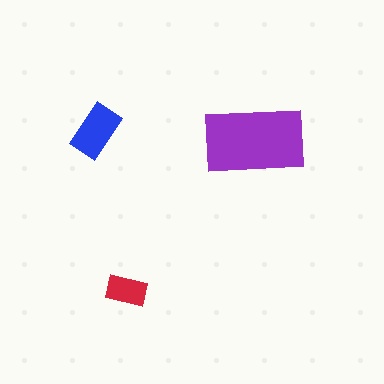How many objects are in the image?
There are 3 objects in the image.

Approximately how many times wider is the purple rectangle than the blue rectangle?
About 2 times wider.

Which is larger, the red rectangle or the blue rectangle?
The blue one.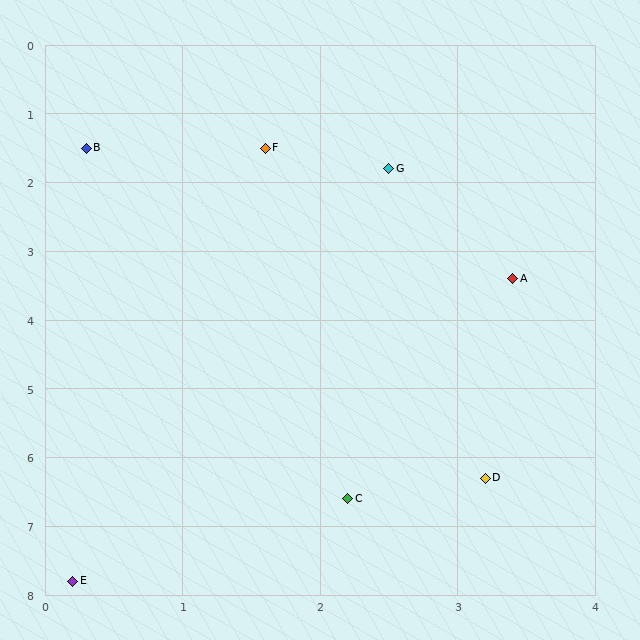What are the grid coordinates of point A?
Point A is at approximately (3.4, 3.4).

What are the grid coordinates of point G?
Point G is at approximately (2.5, 1.8).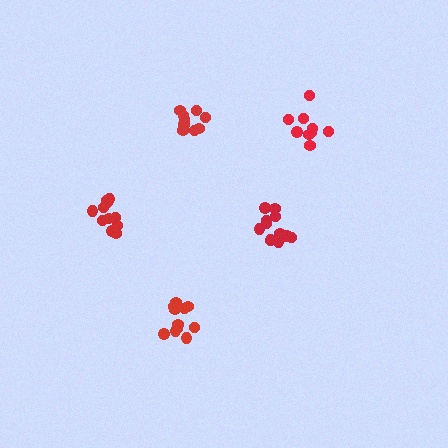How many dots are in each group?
Group 1: 13 dots, Group 2: 9 dots, Group 3: 9 dots, Group 4: 11 dots, Group 5: 12 dots (54 total).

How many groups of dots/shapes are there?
There are 5 groups.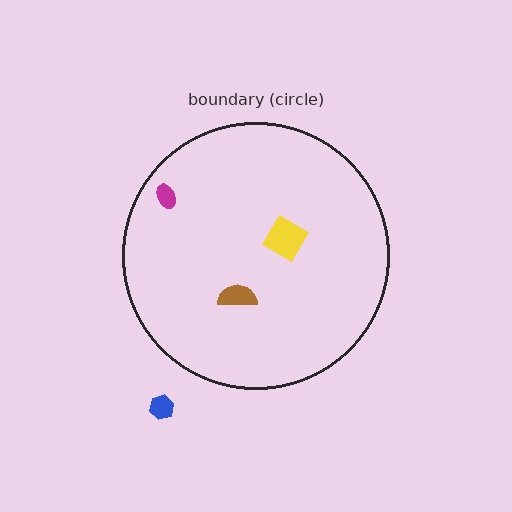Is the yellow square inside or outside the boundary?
Inside.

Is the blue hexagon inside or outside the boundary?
Outside.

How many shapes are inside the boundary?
3 inside, 1 outside.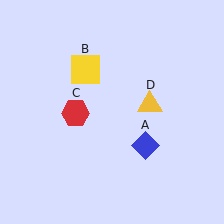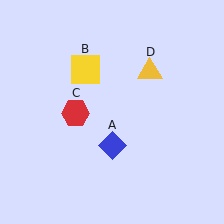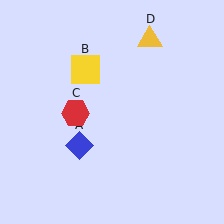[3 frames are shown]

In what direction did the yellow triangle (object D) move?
The yellow triangle (object D) moved up.